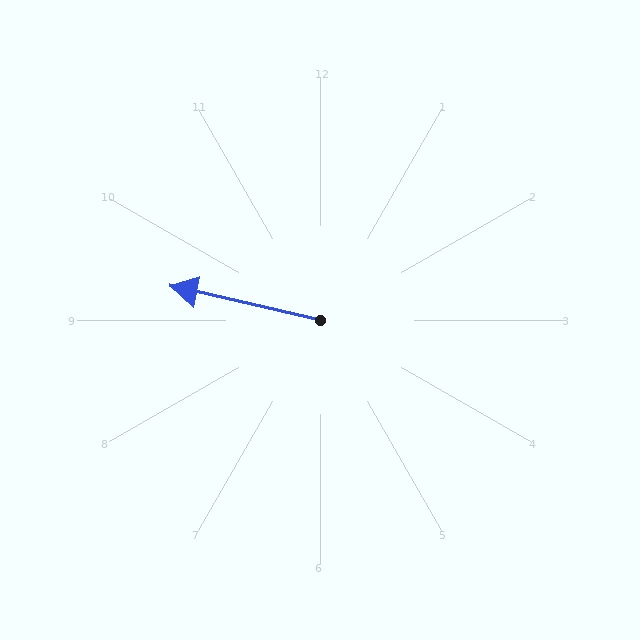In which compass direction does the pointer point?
West.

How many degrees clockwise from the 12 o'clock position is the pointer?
Approximately 283 degrees.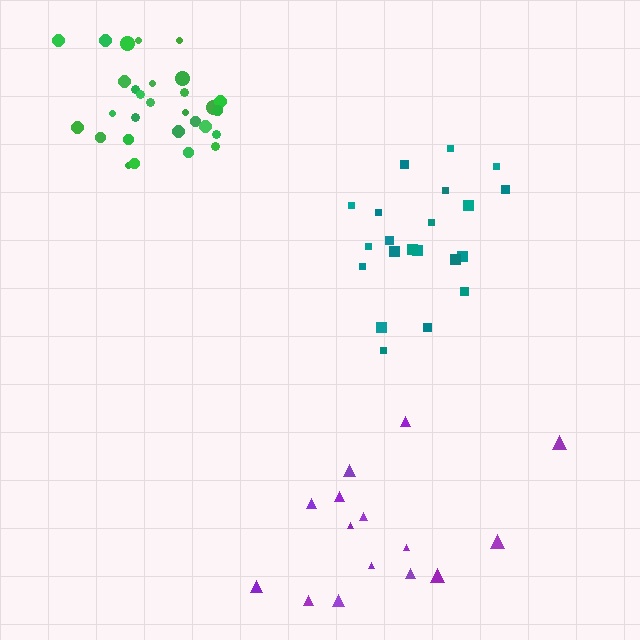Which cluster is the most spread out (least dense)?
Purple.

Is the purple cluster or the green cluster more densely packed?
Green.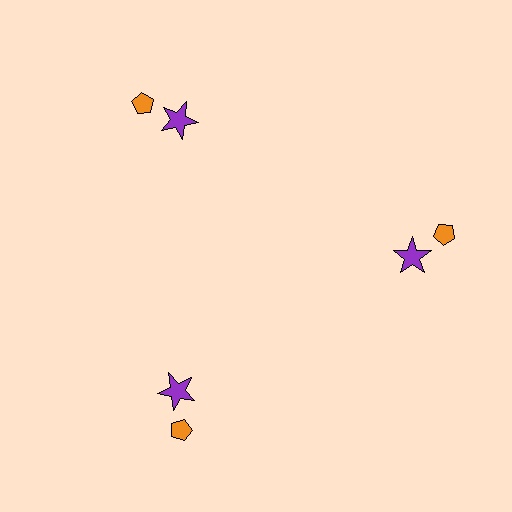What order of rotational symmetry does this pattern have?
This pattern has 3-fold rotational symmetry.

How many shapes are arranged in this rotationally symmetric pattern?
There are 6 shapes, arranged in 3 groups of 2.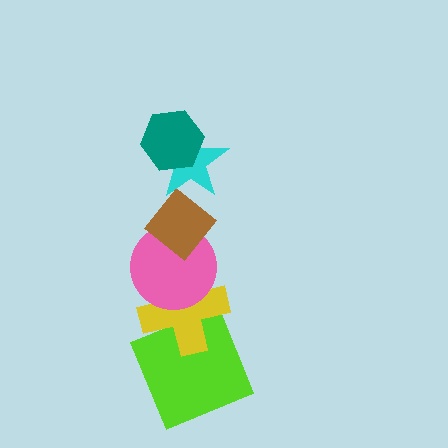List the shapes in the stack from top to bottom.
From top to bottom: the teal hexagon, the cyan star, the brown diamond, the pink circle, the yellow cross, the lime square.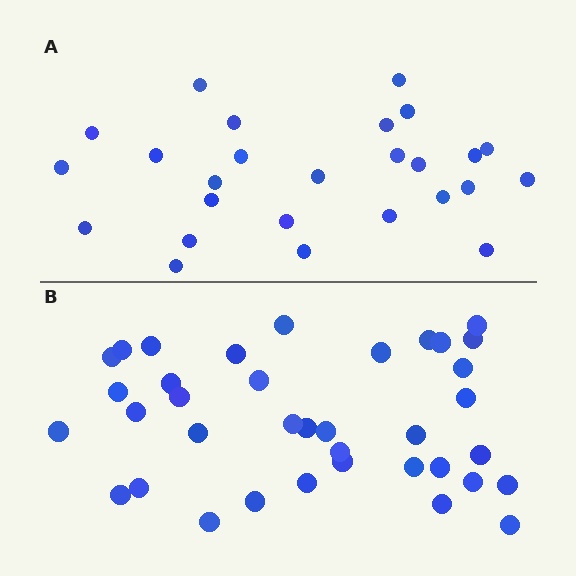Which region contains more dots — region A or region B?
Region B (the bottom region) has more dots.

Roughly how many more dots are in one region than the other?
Region B has roughly 12 or so more dots than region A.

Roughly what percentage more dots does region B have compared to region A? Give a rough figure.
About 40% more.